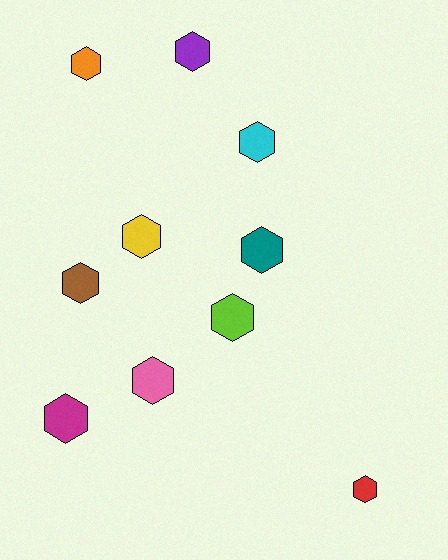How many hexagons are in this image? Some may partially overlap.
There are 10 hexagons.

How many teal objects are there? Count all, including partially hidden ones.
There is 1 teal object.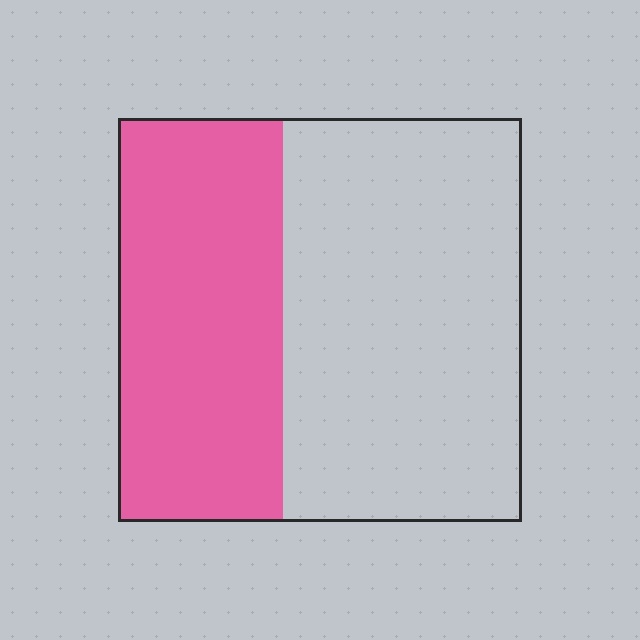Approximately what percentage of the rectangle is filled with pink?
Approximately 40%.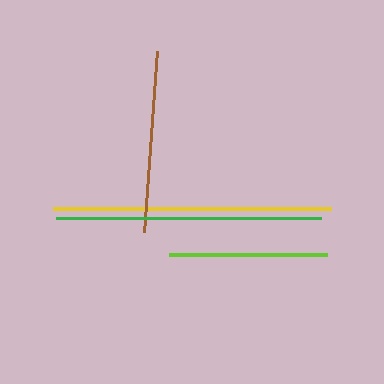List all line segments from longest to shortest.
From longest to shortest: yellow, green, brown, lime.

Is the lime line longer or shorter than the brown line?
The brown line is longer than the lime line.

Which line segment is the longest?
The yellow line is the longest at approximately 278 pixels.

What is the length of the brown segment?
The brown segment is approximately 181 pixels long.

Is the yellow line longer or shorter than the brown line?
The yellow line is longer than the brown line.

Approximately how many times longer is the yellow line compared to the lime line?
The yellow line is approximately 1.8 times the length of the lime line.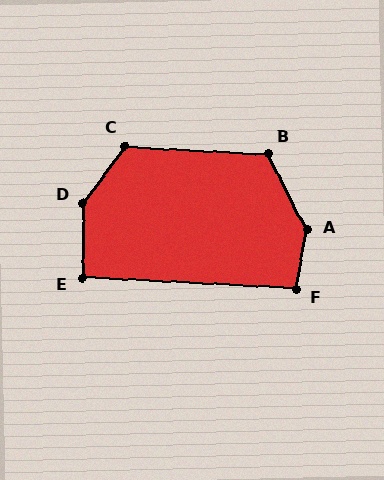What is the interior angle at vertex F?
Approximately 97 degrees (obtuse).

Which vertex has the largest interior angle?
D, at approximately 143 degrees.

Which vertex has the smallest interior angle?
E, at approximately 93 degrees.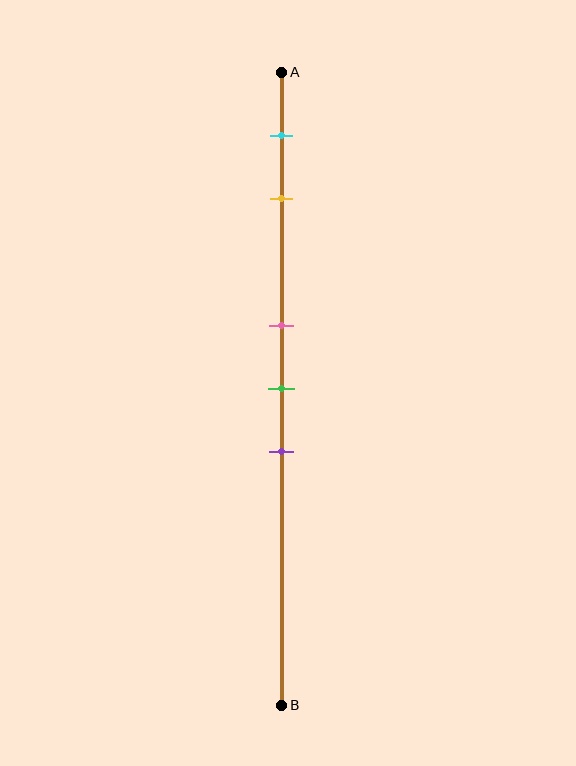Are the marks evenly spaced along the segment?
No, the marks are not evenly spaced.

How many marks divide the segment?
There are 5 marks dividing the segment.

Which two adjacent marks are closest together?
The pink and green marks are the closest adjacent pair.